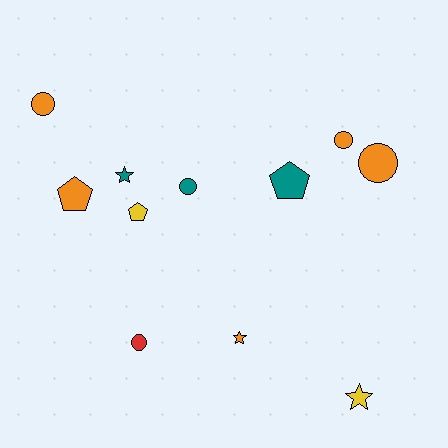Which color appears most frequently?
Orange, with 5 objects.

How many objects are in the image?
There are 11 objects.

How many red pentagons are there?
There are no red pentagons.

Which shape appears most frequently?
Circle, with 5 objects.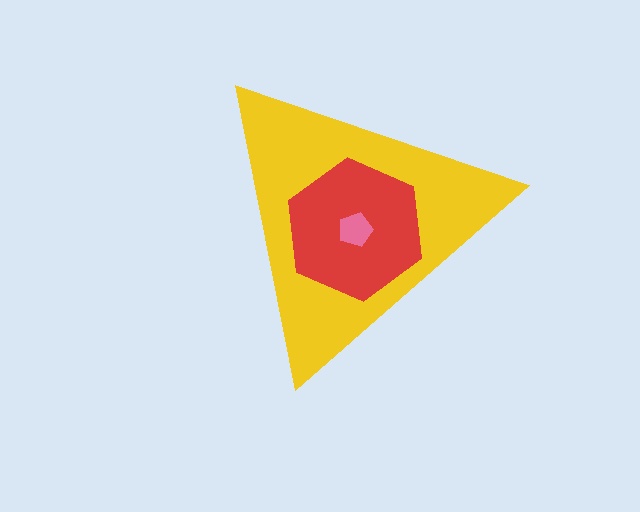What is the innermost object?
The pink pentagon.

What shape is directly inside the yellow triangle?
The red hexagon.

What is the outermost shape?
The yellow triangle.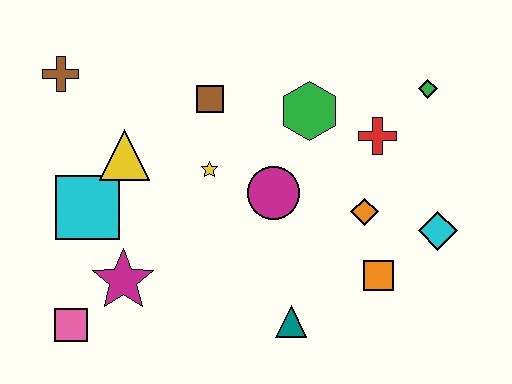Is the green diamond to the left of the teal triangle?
No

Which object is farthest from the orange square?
The brown cross is farthest from the orange square.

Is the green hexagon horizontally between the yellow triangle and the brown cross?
No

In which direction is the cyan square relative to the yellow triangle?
The cyan square is below the yellow triangle.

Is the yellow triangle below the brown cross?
Yes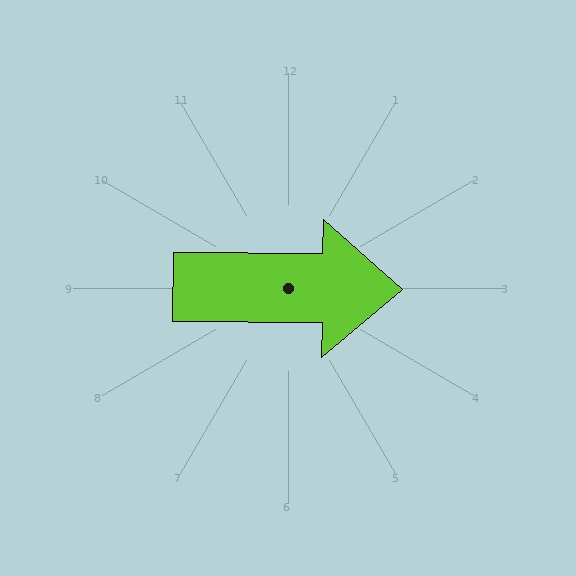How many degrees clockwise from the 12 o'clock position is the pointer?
Approximately 91 degrees.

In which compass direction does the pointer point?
East.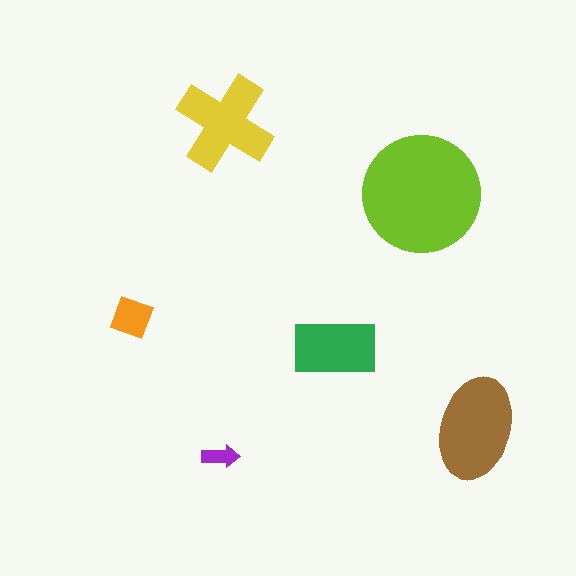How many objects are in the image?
There are 6 objects in the image.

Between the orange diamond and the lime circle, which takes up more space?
The lime circle.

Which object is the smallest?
The purple arrow.